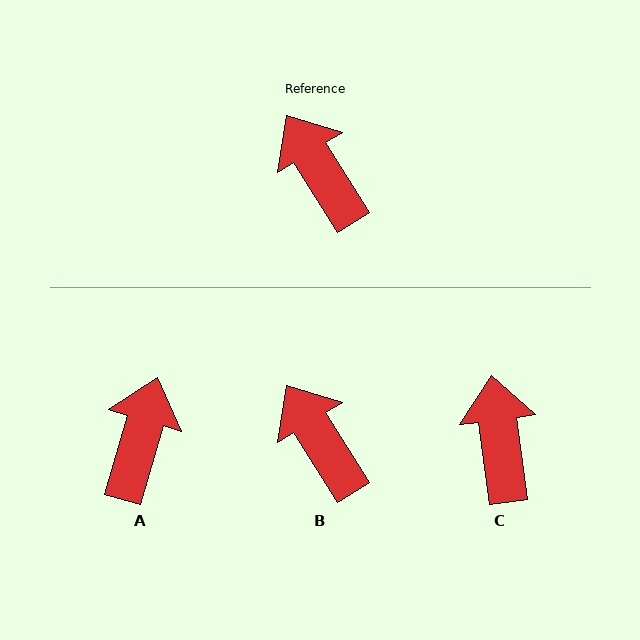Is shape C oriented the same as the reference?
No, it is off by about 25 degrees.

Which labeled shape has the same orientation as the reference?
B.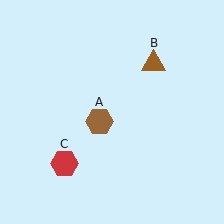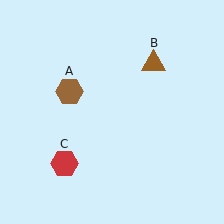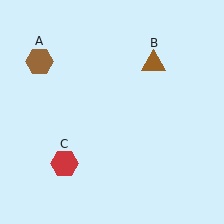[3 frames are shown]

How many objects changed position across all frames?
1 object changed position: brown hexagon (object A).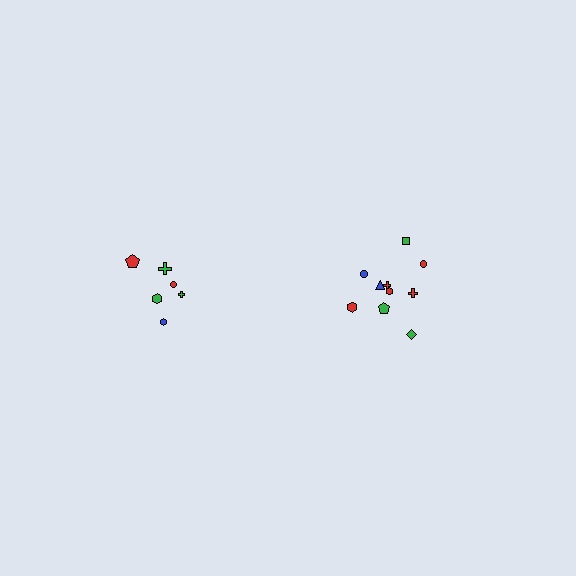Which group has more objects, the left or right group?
The right group.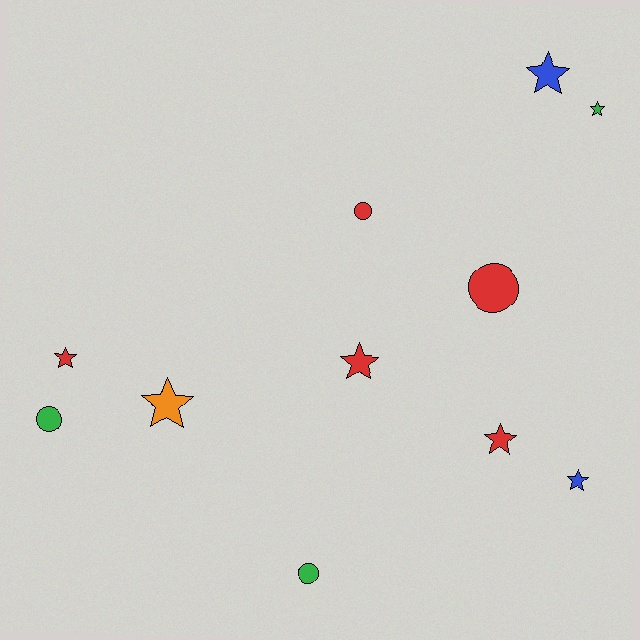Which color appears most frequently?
Red, with 5 objects.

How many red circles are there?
There are 2 red circles.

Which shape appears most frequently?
Star, with 7 objects.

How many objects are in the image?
There are 11 objects.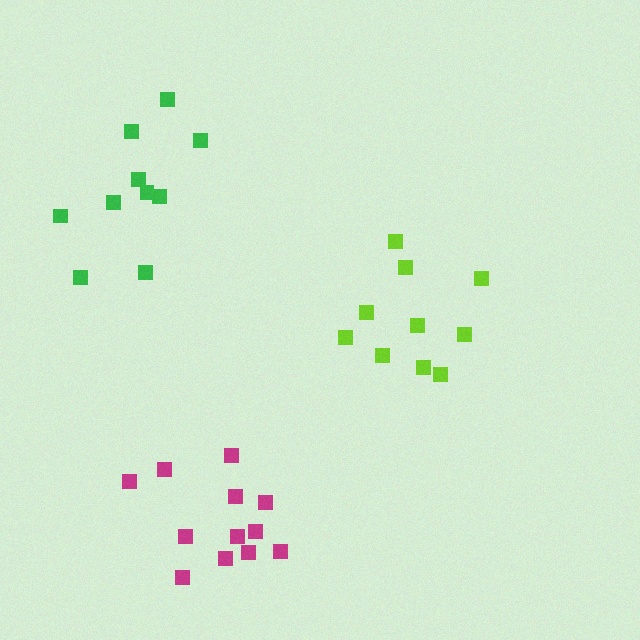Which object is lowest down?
The magenta cluster is bottommost.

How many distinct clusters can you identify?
There are 3 distinct clusters.